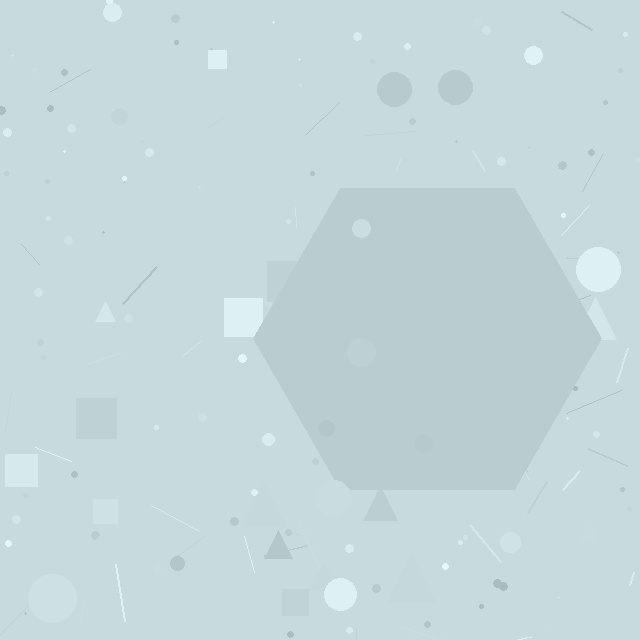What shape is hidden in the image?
A hexagon is hidden in the image.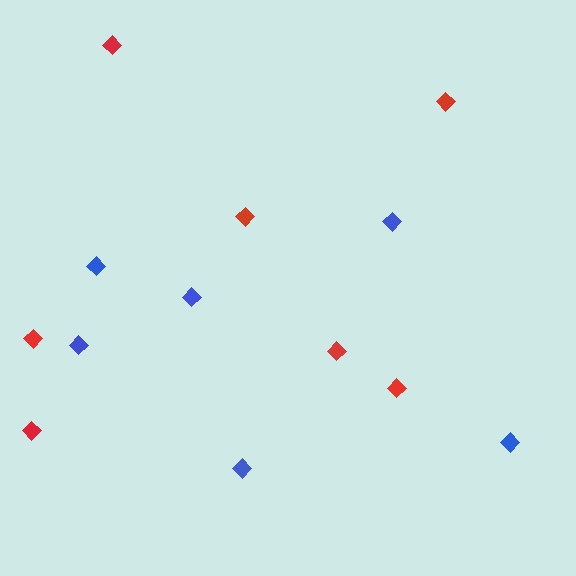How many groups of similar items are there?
There are 2 groups: one group of red diamonds (7) and one group of blue diamonds (6).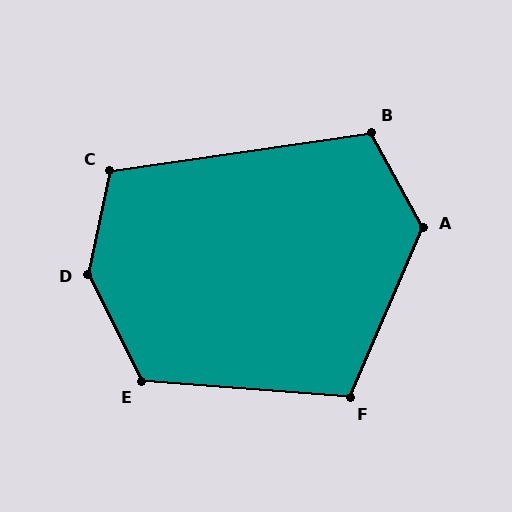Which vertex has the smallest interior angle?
F, at approximately 109 degrees.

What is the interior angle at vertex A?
Approximately 128 degrees (obtuse).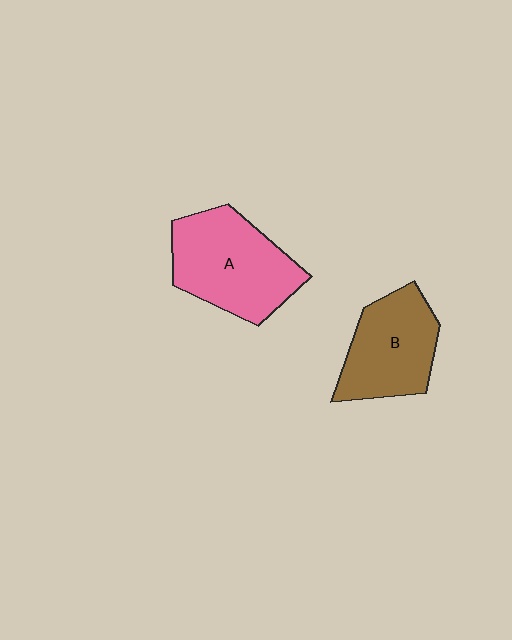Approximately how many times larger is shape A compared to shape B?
Approximately 1.2 times.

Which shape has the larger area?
Shape A (pink).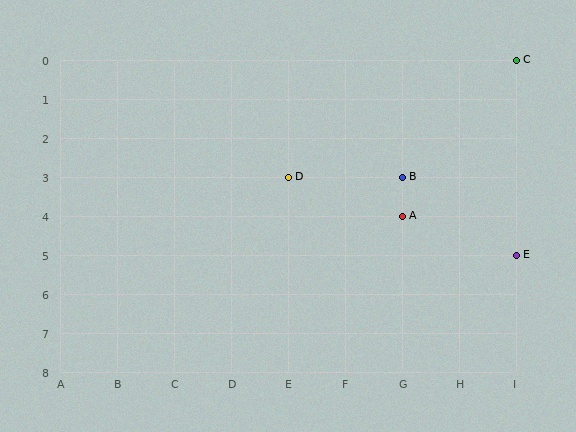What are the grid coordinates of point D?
Point D is at grid coordinates (E, 3).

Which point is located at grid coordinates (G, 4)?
Point A is at (G, 4).